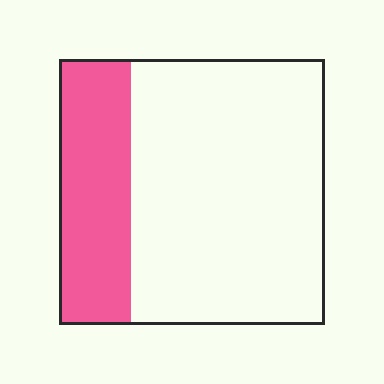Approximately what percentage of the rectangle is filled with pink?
Approximately 25%.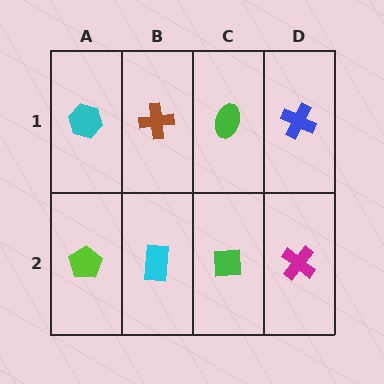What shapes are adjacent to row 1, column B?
A cyan rectangle (row 2, column B), a cyan hexagon (row 1, column A), a green ellipse (row 1, column C).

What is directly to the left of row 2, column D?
A green square.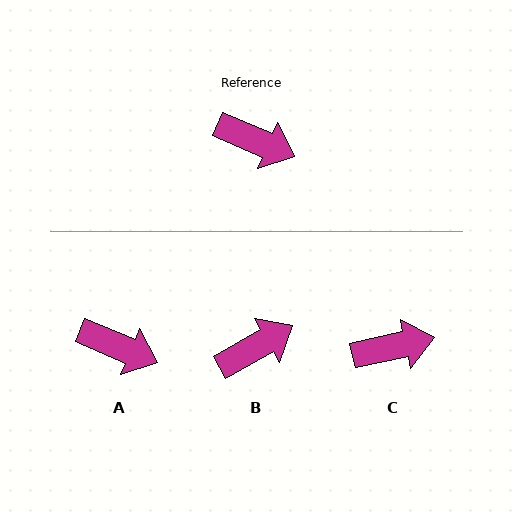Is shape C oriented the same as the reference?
No, it is off by about 35 degrees.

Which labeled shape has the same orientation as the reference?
A.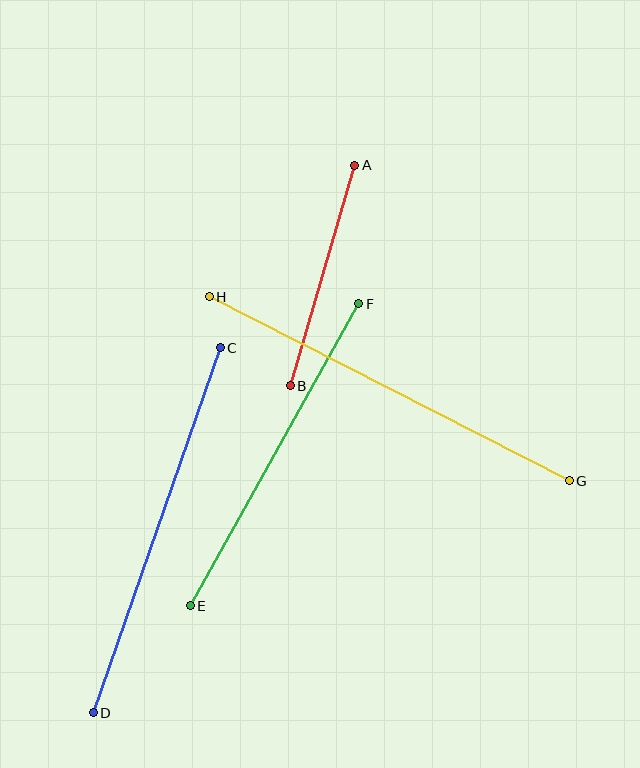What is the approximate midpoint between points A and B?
The midpoint is at approximately (322, 276) pixels.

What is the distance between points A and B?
The distance is approximately 230 pixels.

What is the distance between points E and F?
The distance is approximately 346 pixels.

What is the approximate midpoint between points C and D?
The midpoint is at approximately (157, 530) pixels.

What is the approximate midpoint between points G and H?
The midpoint is at approximately (389, 389) pixels.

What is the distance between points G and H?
The distance is approximately 404 pixels.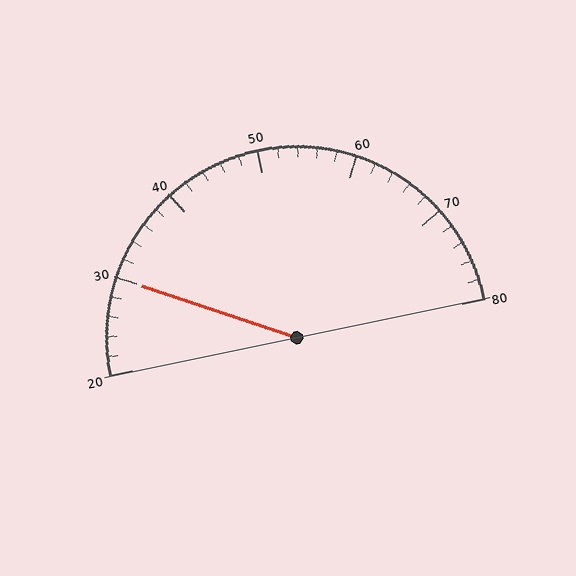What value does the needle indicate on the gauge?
The needle indicates approximately 30.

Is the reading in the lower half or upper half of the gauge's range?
The reading is in the lower half of the range (20 to 80).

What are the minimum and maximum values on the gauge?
The gauge ranges from 20 to 80.